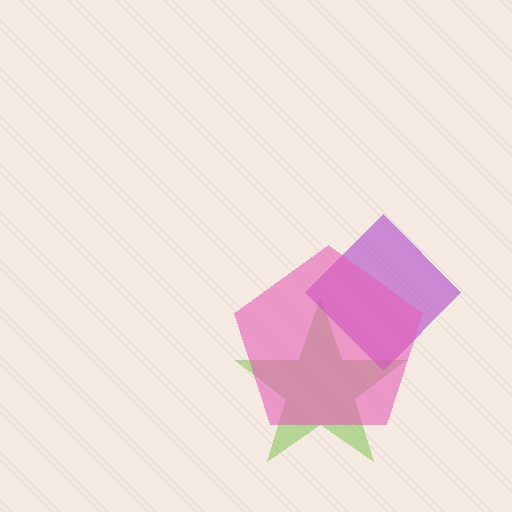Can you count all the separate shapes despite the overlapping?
Yes, there are 3 separate shapes.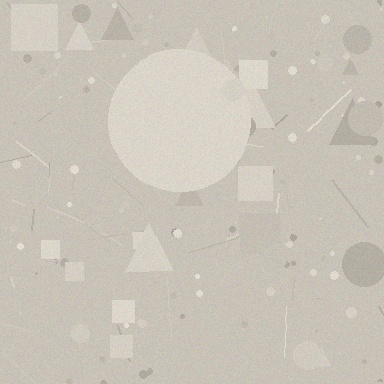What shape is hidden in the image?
A circle is hidden in the image.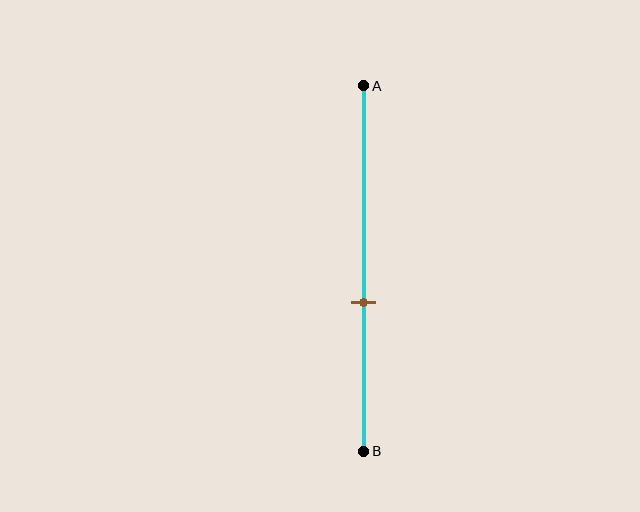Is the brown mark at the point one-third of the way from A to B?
No, the mark is at about 60% from A, not at the 33% one-third point.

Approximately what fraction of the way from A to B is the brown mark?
The brown mark is approximately 60% of the way from A to B.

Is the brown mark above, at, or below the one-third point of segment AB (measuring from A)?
The brown mark is below the one-third point of segment AB.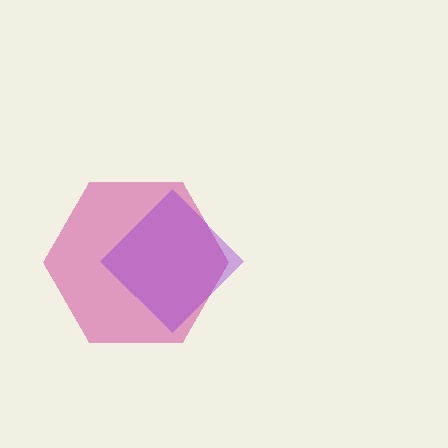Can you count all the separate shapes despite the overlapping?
Yes, there are 2 separate shapes.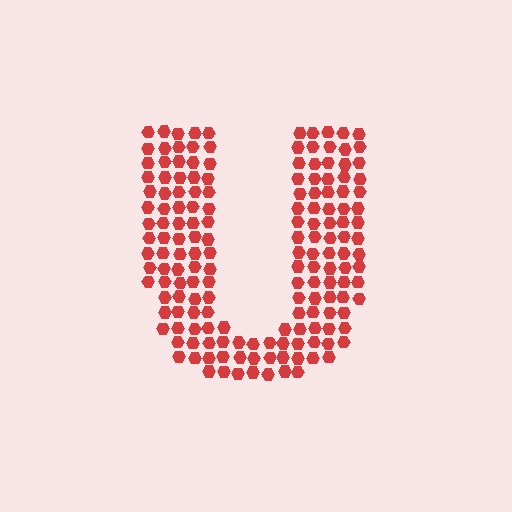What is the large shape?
The large shape is the letter U.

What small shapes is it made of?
It is made of small hexagons.